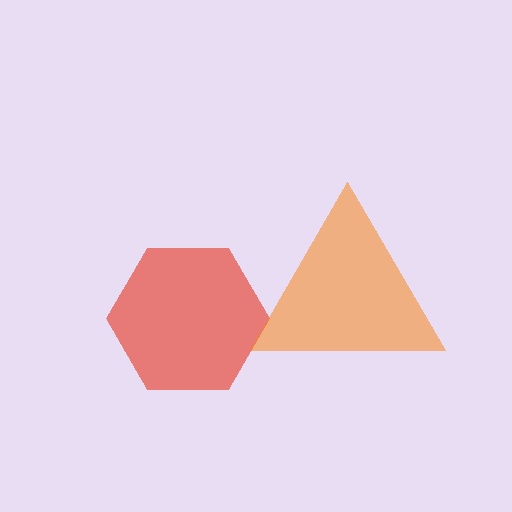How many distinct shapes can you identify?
There are 2 distinct shapes: a red hexagon, an orange triangle.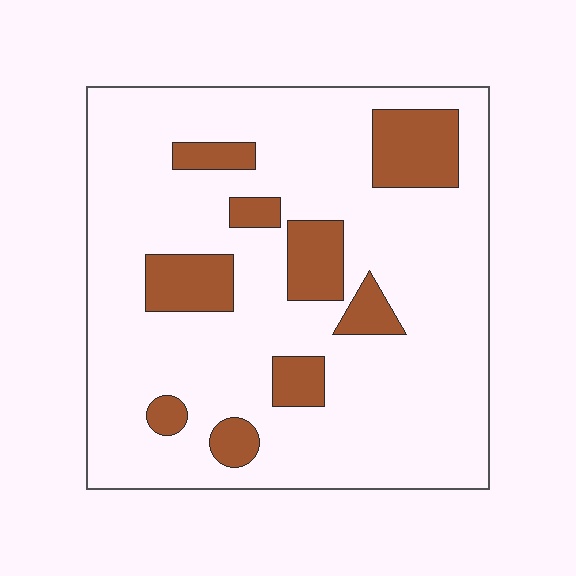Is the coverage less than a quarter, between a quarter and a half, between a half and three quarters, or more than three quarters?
Less than a quarter.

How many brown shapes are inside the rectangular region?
9.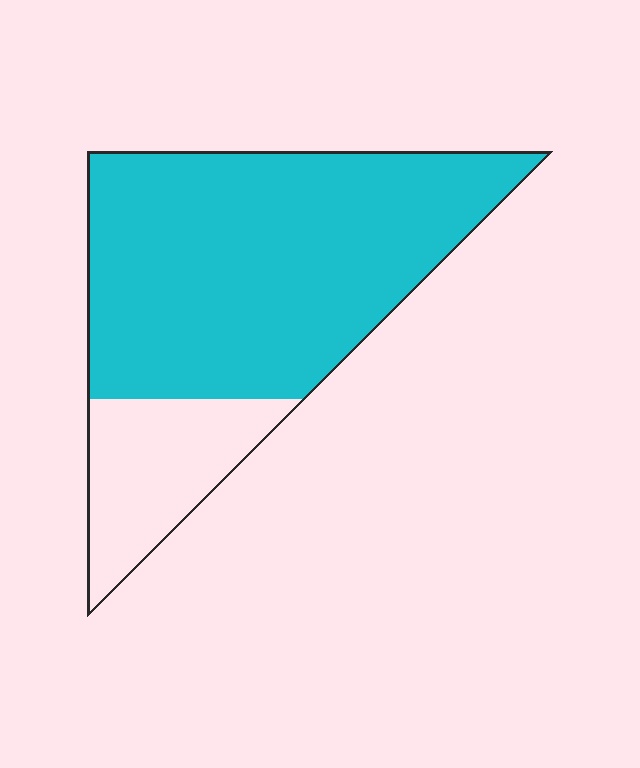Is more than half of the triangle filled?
Yes.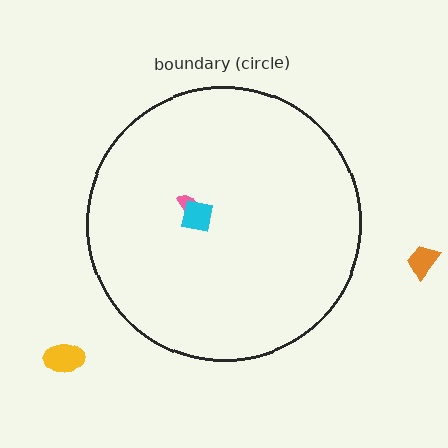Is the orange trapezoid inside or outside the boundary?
Outside.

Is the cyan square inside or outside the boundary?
Inside.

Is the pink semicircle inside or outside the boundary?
Inside.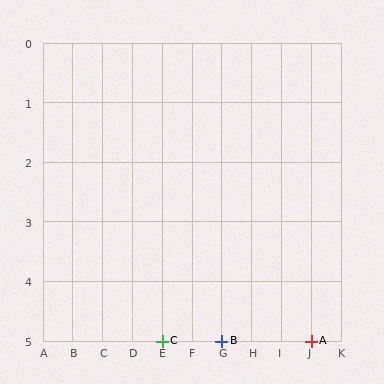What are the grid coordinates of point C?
Point C is at grid coordinates (E, 5).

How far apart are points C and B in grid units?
Points C and B are 2 columns apart.